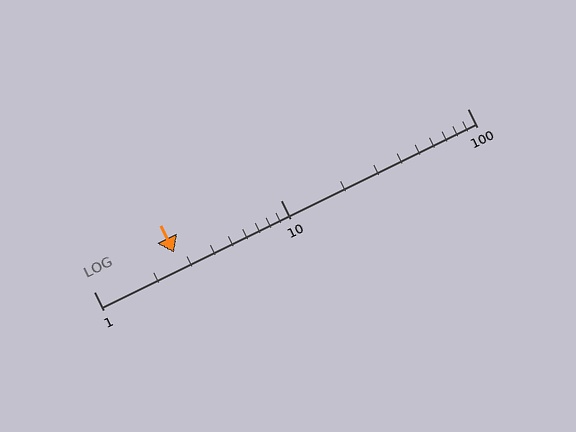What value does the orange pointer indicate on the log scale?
The pointer indicates approximately 2.7.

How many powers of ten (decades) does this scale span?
The scale spans 2 decades, from 1 to 100.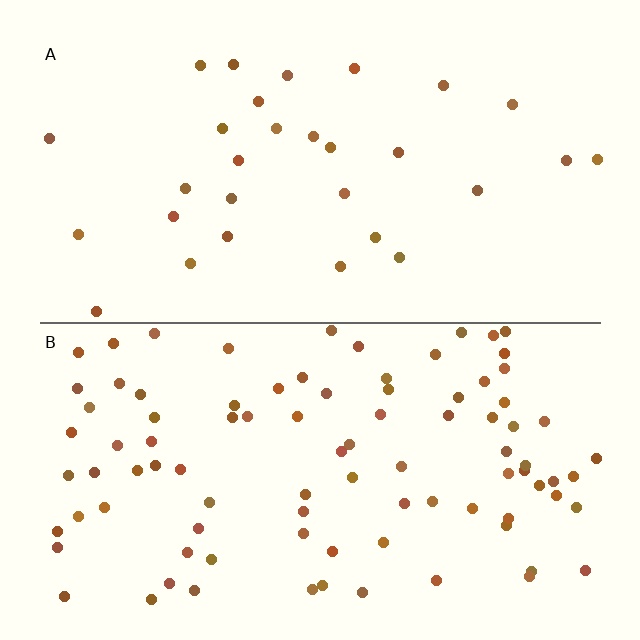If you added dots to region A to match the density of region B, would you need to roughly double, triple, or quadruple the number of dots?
Approximately triple.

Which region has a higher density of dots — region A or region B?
B (the bottom).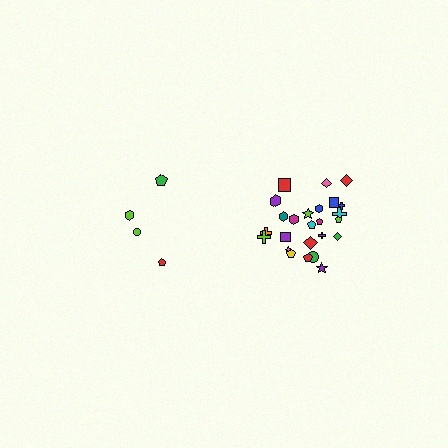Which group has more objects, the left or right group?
The right group.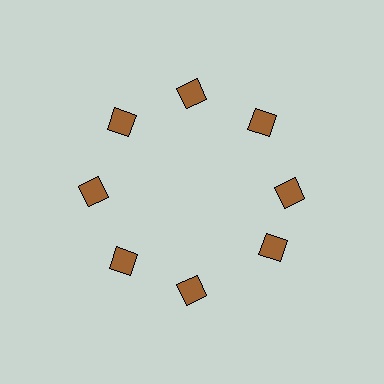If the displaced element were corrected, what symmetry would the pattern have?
It would have 8-fold rotational symmetry — the pattern would map onto itself every 45 degrees.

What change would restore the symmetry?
The symmetry would be restored by rotating it back into even spacing with its neighbors so that all 8 squares sit at equal angles and equal distance from the center.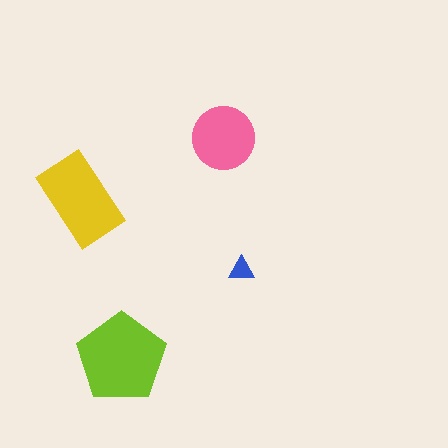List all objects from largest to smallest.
The lime pentagon, the yellow rectangle, the pink circle, the blue triangle.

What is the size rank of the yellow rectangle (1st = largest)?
2nd.